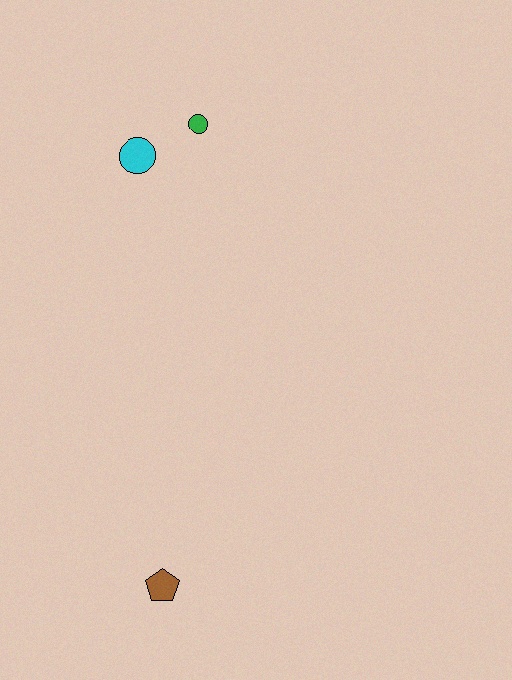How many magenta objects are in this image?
There are no magenta objects.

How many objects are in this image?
There are 3 objects.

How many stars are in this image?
There are no stars.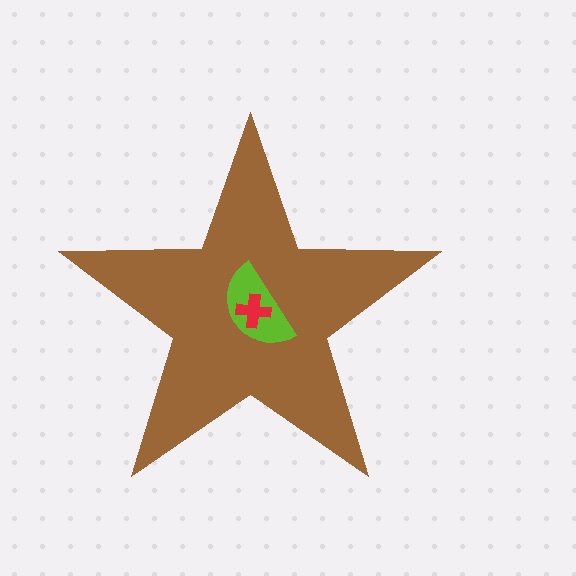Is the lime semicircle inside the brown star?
Yes.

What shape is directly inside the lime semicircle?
The red cross.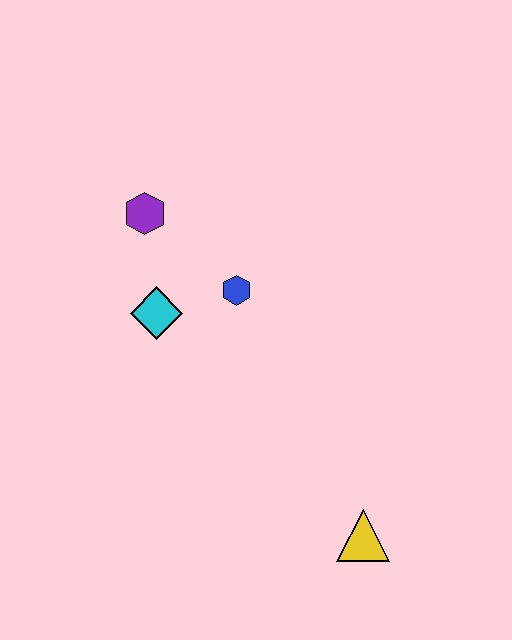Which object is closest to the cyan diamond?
The blue hexagon is closest to the cyan diamond.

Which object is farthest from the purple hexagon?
The yellow triangle is farthest from the purple hexagon.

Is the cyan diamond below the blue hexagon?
Yes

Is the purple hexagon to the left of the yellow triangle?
Yes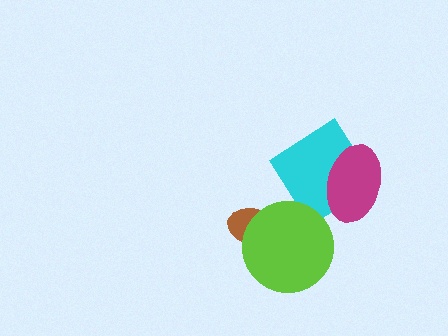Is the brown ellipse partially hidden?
Yes, it is partially covered by another shape.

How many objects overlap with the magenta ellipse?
1 object overlaps with the magenta ellipse.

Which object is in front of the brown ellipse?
The lime circle is in front of the brown ellipse.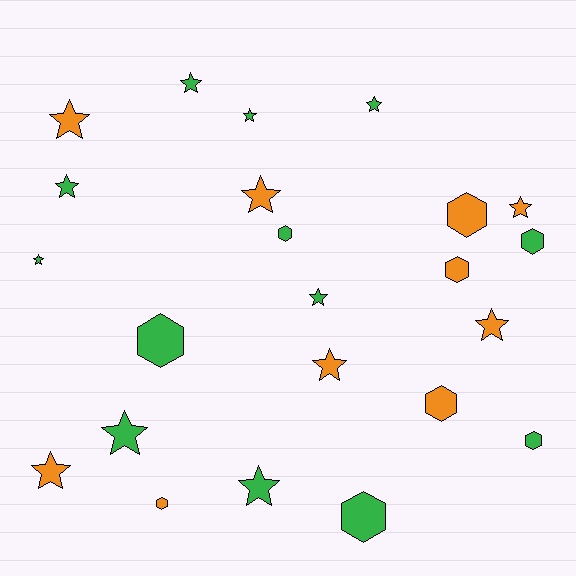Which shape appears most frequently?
Star, with 14 objects.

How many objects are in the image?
There are 23 objects.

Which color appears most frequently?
Green, with 13 objects.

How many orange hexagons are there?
There are 4 orange hexagons.